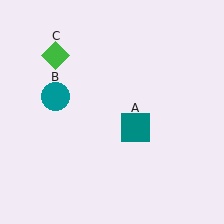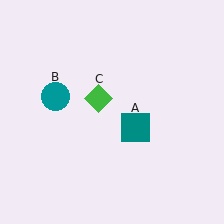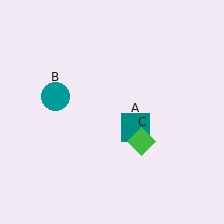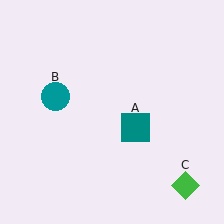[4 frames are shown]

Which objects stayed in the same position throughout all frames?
Teal square (object A) and teal circle (object B) remained stationary.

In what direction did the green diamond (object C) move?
The green diamond (object C) moved down and to the right.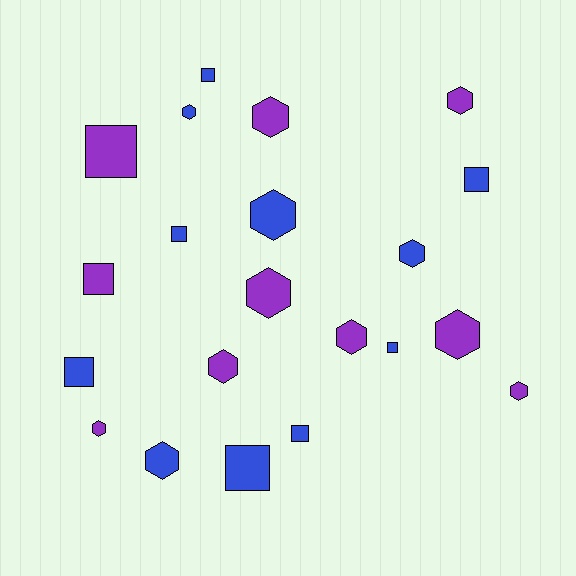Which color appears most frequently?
Blue, with 11 objects.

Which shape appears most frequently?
Hexagon, with 12 objects.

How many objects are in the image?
There are 21 objects.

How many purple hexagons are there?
There are 8 purple hexagons.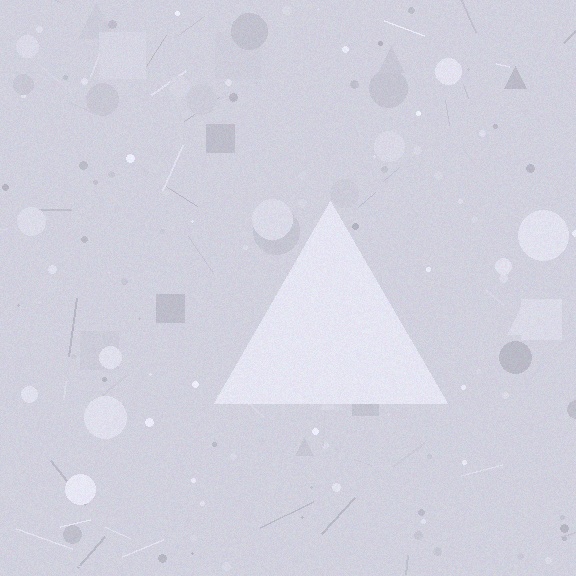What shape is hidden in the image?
A triangle is hidden in the image.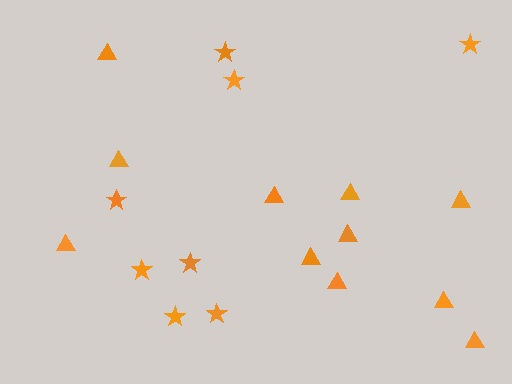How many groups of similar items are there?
There are 2 groups: one group of stars (8) and one group of triangles (11).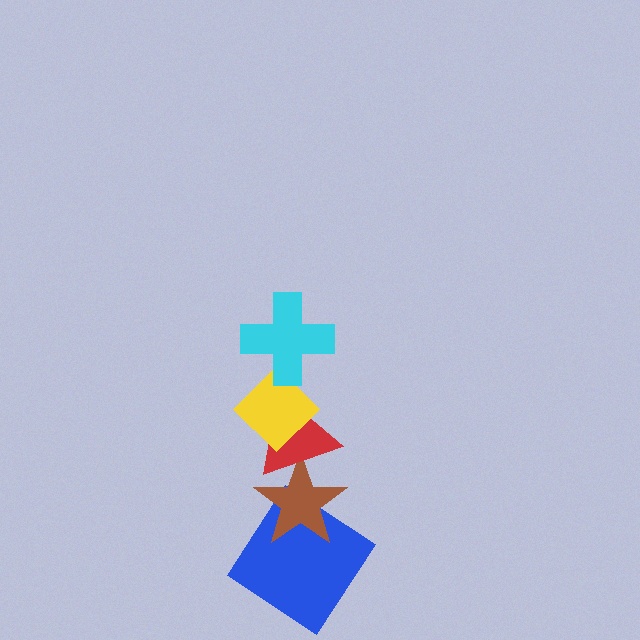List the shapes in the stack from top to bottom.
From top to bottom: the cyan cross, the yellow diamond, the red triangle, the brown star, the blue diamond.